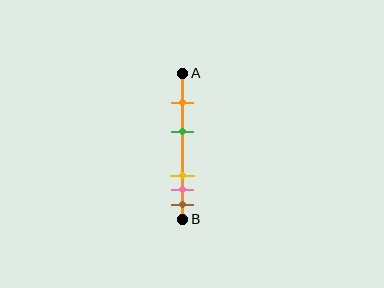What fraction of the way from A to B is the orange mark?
The orange mark is approximately 20% (0.2) of the way from A to B.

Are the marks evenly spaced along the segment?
No, the marks are not evenly spaced.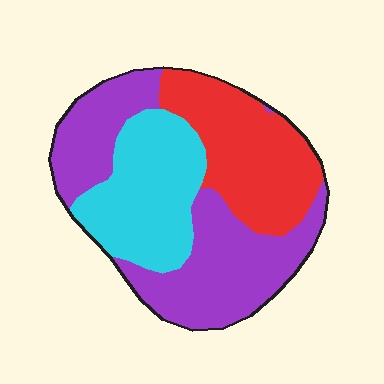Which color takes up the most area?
Purple, at roughly 45%.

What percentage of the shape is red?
Red covers roughly 30% of the shape.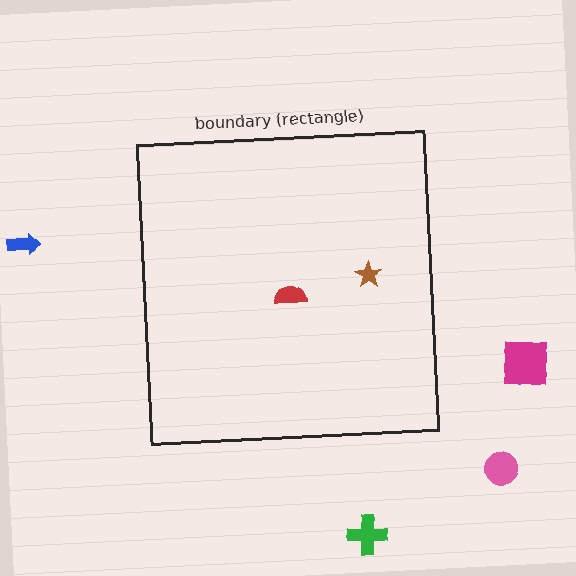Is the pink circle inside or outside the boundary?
Outside.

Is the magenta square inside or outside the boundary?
Outside.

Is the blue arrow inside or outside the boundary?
Outside.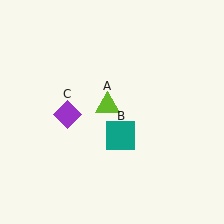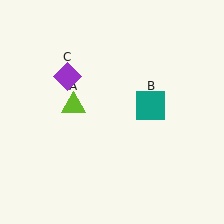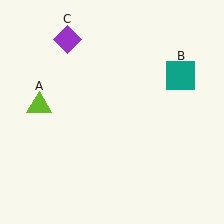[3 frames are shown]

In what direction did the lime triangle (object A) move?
The lime triangle (object A) moved left.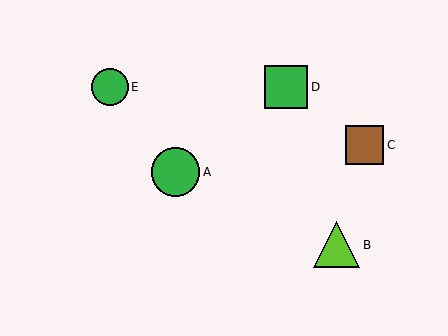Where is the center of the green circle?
The center of the green circle is at (175, 172).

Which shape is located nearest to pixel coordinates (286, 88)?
The green square (labeled D) at (286, 87) is nearest to that location.